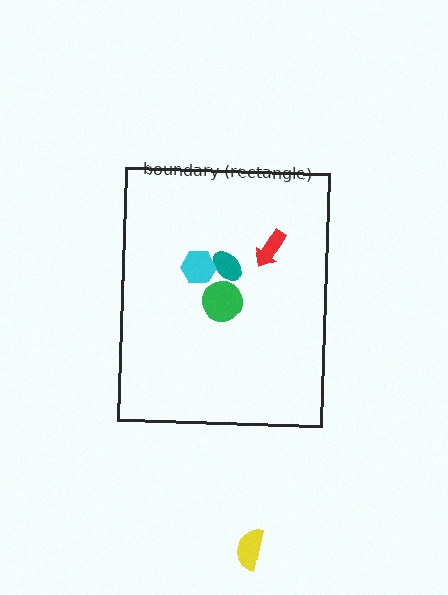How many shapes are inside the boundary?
4 inside, 1 outside.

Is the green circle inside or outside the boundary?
Inside.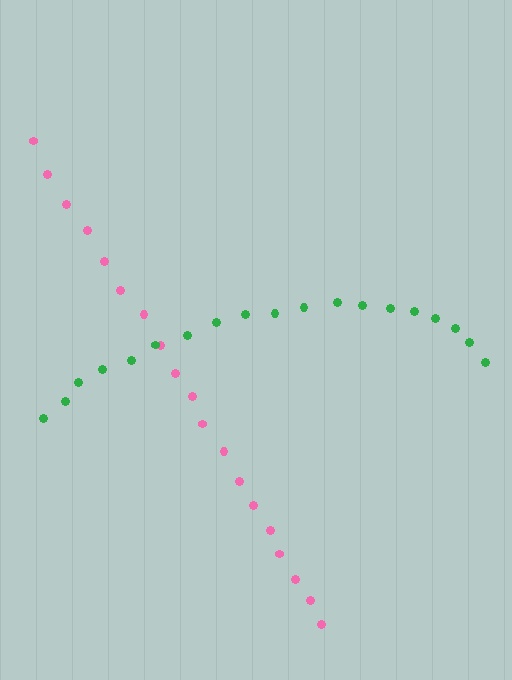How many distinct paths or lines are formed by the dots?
There are 2 distinct paths.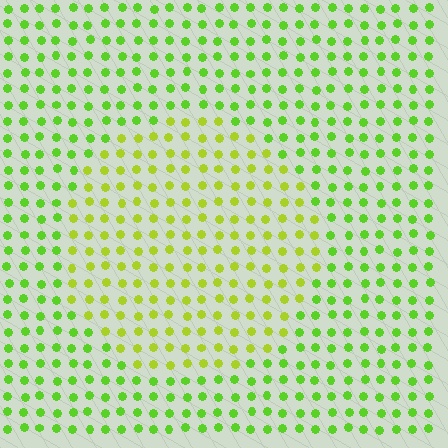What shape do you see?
I see a circle.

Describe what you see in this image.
The image is filled with small lime elements in a uniform arrangement. A circle-shaped region is visible where the elements are tinted to a slightly different hue, forming a subtle color boundary.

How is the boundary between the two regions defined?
The boundary is defined purely by a slight shift in hue (about 27 degrees). Spacing, size, and orientation are identical on both sides.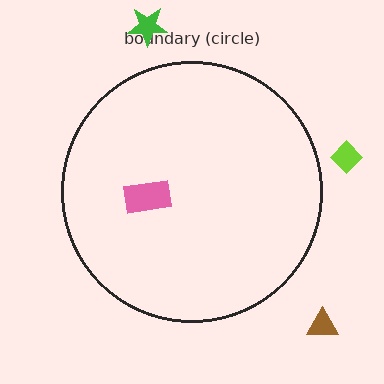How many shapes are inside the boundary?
1 inside, 3 outside.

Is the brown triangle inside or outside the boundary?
Outside.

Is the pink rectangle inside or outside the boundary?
Inside.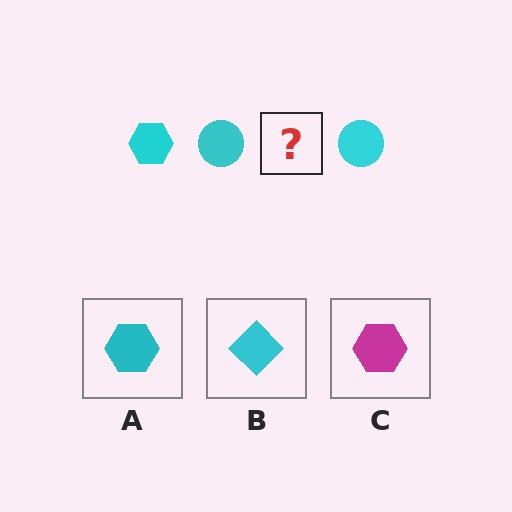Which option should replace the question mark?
Option A.